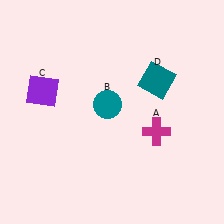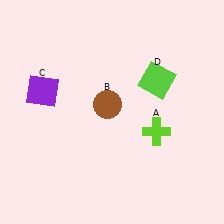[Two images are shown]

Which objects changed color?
A changed from magenta to lime. B changed from teal to brown. D changed from teal to lime.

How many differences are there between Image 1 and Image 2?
There are 3 differences between the two images.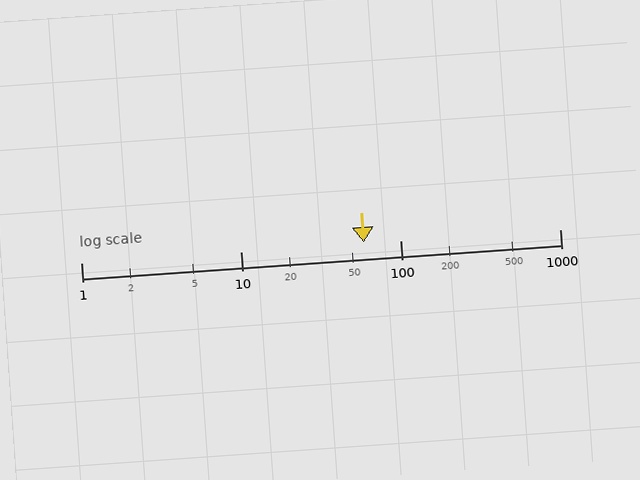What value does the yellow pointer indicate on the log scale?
The pointer indicates approximately 59.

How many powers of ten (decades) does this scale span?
The scale spans 3 decades, from 1 to 1000.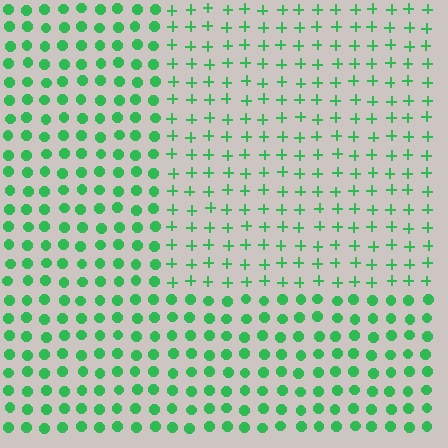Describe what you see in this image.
The image is filled with small green elements arranged in a uniform grid. A rectangle-shaped region contains plus signs, while the surrounding area contains circles. The boundary is defined purely by the change in element shape.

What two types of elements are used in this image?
The image uses plus signs inside the rectangle region and circles outside it.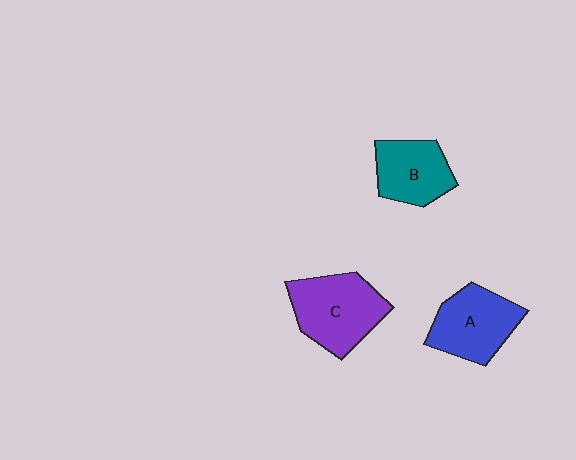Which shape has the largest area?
Shape C (purple).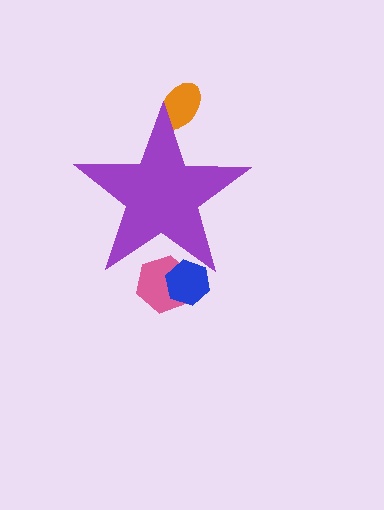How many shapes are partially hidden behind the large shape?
3 shapes are partially hidden.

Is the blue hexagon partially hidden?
Yes, the blue hexagon is partially hidden behind the purple star.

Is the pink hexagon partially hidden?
Yes, the pink hexagon is partially hidden behind the purple star.